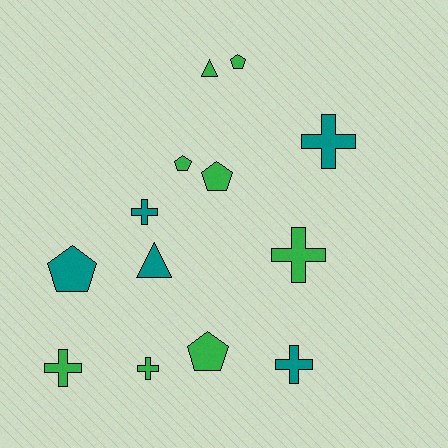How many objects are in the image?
There are 13 objects.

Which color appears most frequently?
Green, with 8 objects.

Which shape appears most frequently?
Cross, with 6 objects.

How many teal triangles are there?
There is 1 teal triangle.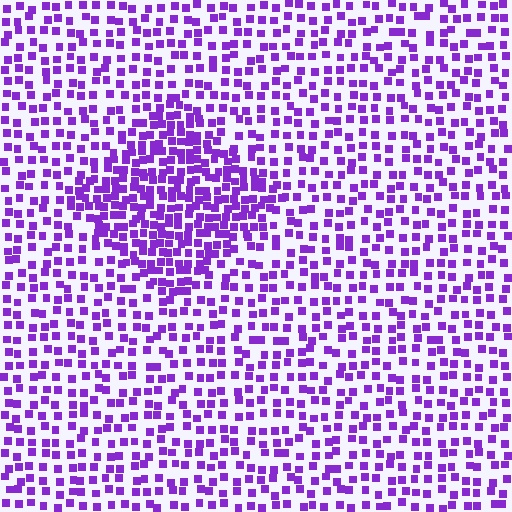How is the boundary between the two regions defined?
The boundary is defined by a change in element density (approximately 1.9x ratio). All elements are the same color, size, and shape.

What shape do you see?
I see a diamond.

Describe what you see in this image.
The image contains small purple elements arranged at two different densities. A diamond-shaped region is visible where the elements are more densely packed than the surrounding area.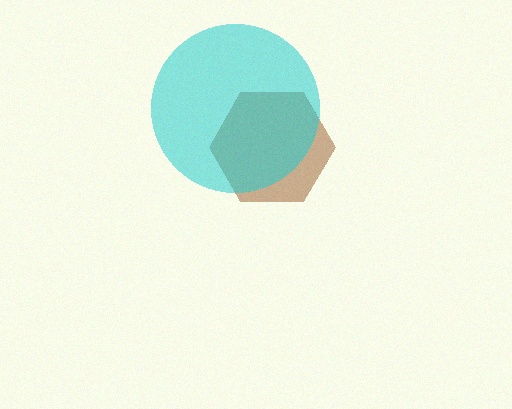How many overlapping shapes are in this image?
There are 2 overlapping shapes in the image.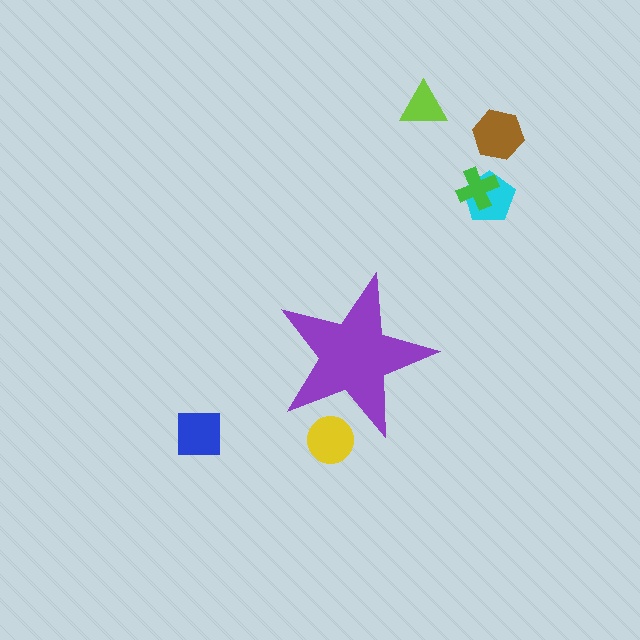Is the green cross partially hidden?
No, the green cross is fully visible.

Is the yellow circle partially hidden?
Yes, the yellow circle is partially hidden behind the purple star.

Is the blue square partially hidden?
No, the blue square is fully visible.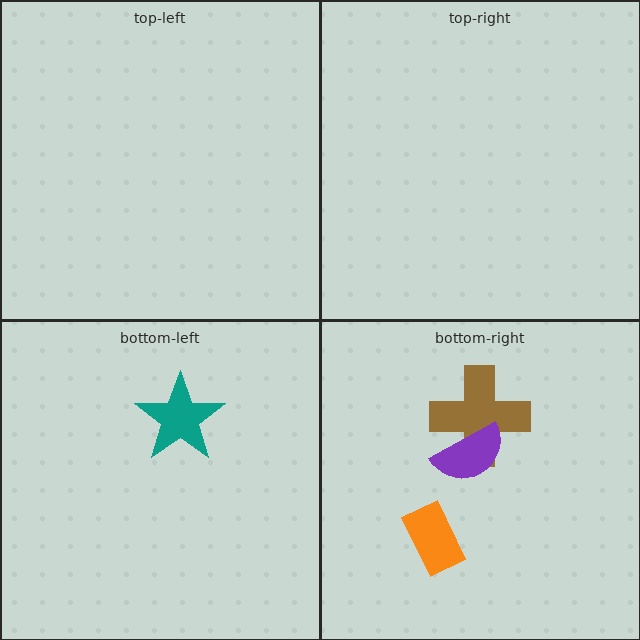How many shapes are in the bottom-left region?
1.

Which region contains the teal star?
The bottom-left region.